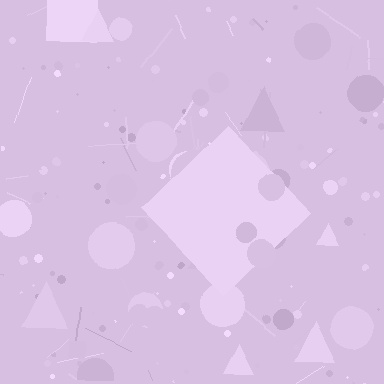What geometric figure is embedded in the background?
A diamond is embedded in the background.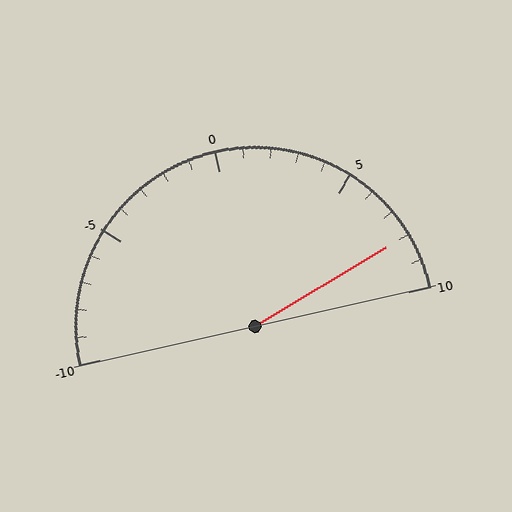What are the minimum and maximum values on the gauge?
The gauge ranges from -10 to 10.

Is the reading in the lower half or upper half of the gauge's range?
The reading is in the upper half of the range (-10 to 10).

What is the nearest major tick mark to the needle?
The nearest major tick mark is 10.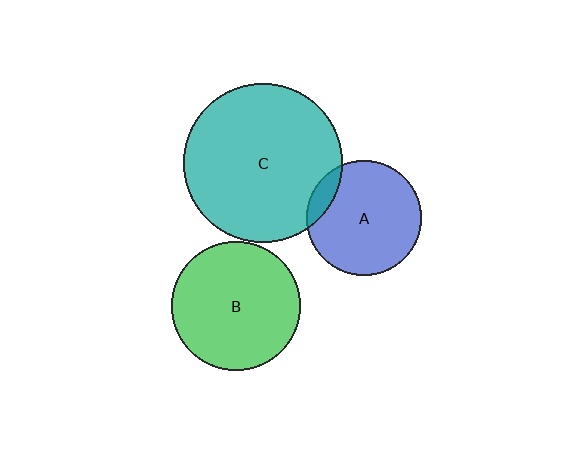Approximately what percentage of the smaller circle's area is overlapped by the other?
Approximately 10%.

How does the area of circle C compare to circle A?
Approximately 1.9 times.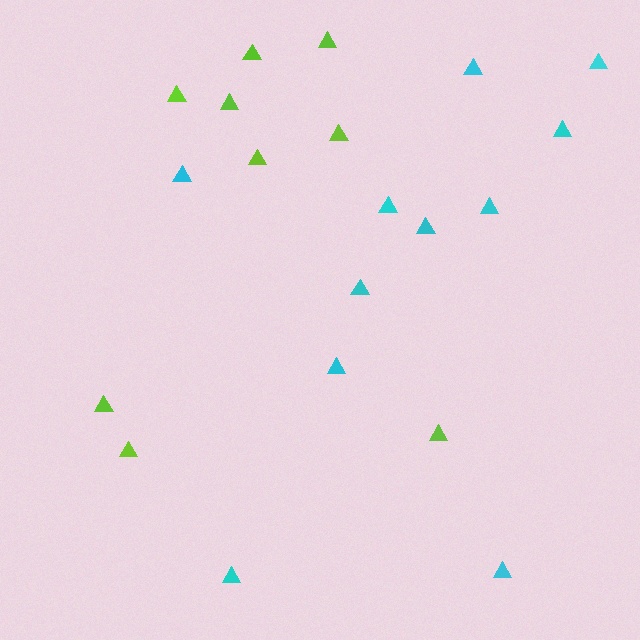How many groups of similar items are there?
There are 2 groups: one group of lime triangles (9) and one group of cyan triangles (11).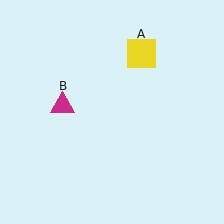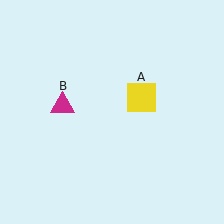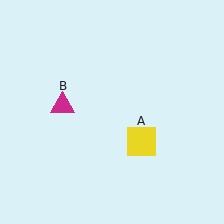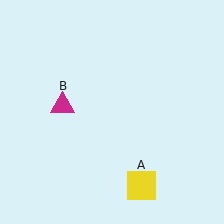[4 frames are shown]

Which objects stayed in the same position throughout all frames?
Magenta triangle (object B) remained stationary.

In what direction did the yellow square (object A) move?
The yellow square (object A) moved down.